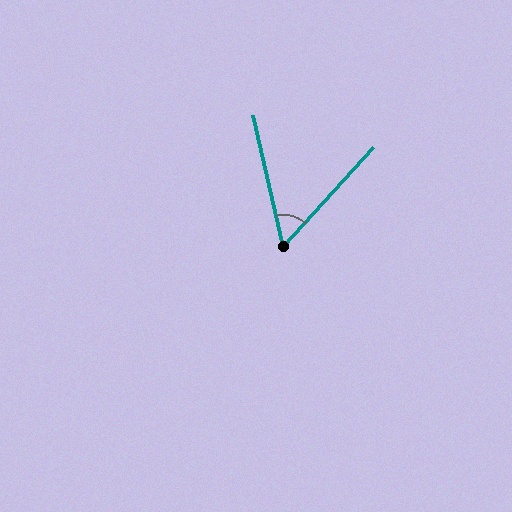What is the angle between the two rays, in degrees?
Approximately 55 degrees.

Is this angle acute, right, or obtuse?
It is acute.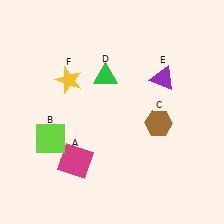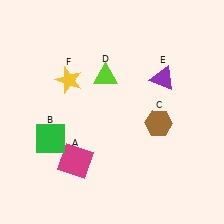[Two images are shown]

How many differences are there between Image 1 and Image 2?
There are 2 differences between the two images.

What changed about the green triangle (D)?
In Image 1, D is green. In Image 2, it changed to lime.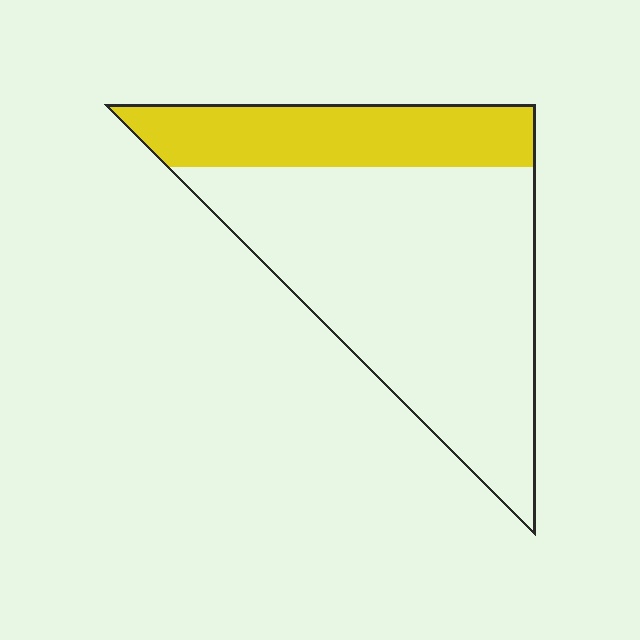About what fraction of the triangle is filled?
About one quarter (1/4).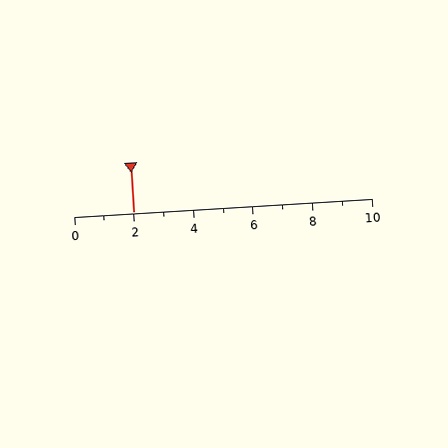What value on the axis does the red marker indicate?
The marker indicates approximately 2.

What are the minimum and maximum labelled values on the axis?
The axis runs from 0 to 10.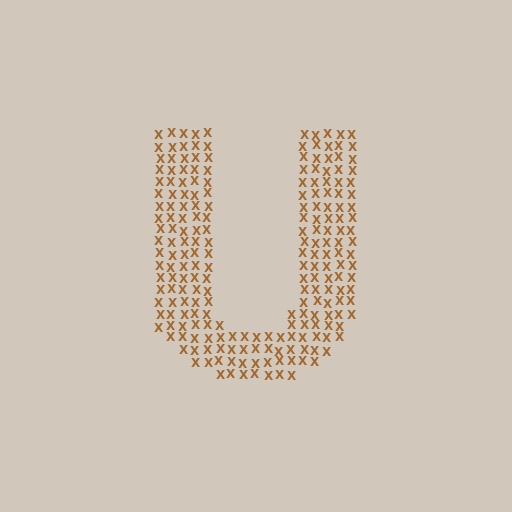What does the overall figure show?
The overall figure shows the letter U.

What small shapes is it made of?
It is made of small letter X's.